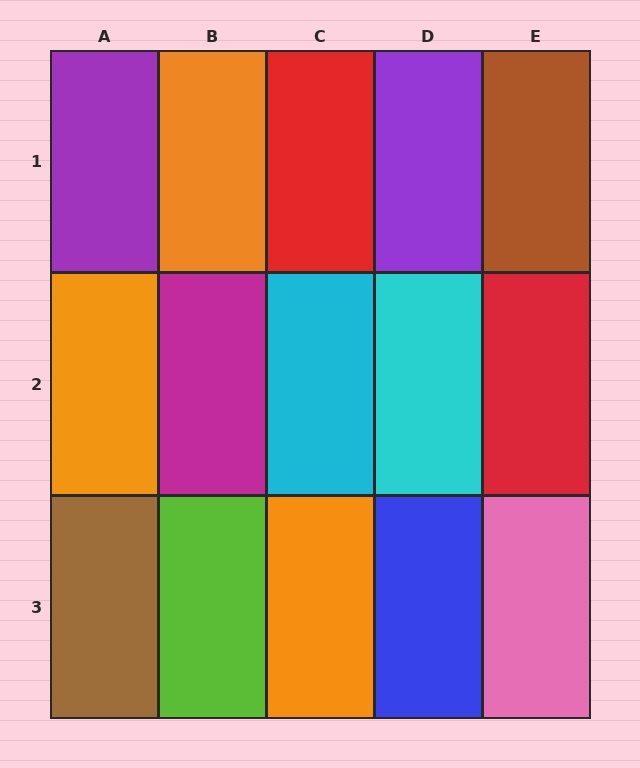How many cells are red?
2 cells are red.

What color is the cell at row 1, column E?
Brown.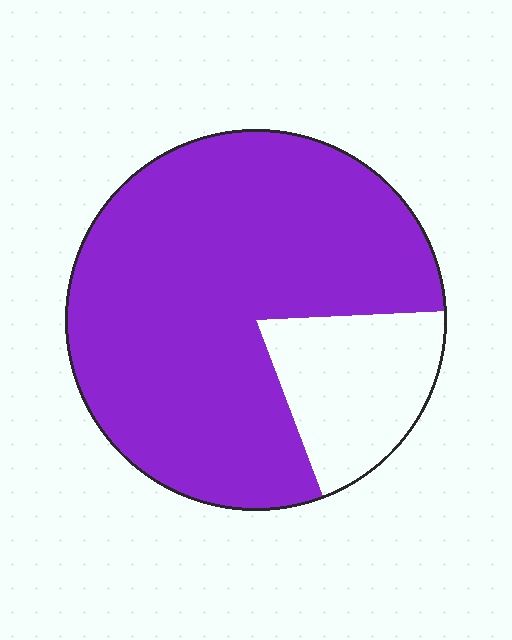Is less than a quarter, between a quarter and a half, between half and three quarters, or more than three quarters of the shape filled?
More than three quarters.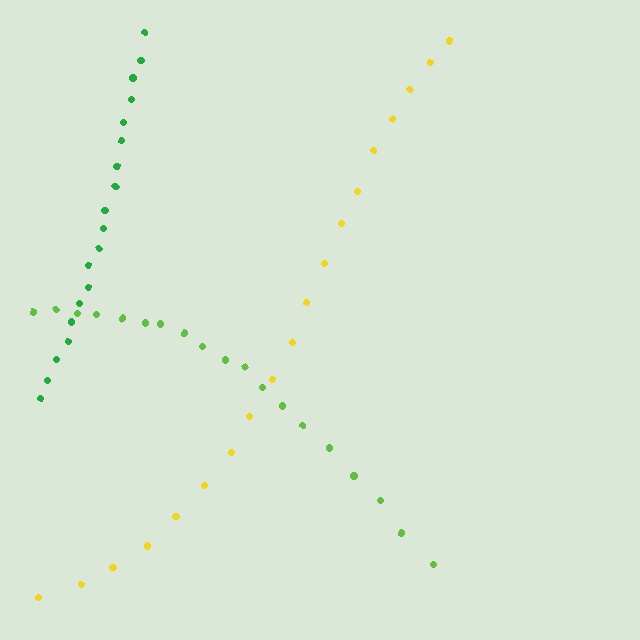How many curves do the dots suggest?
There are 3 distinct paths.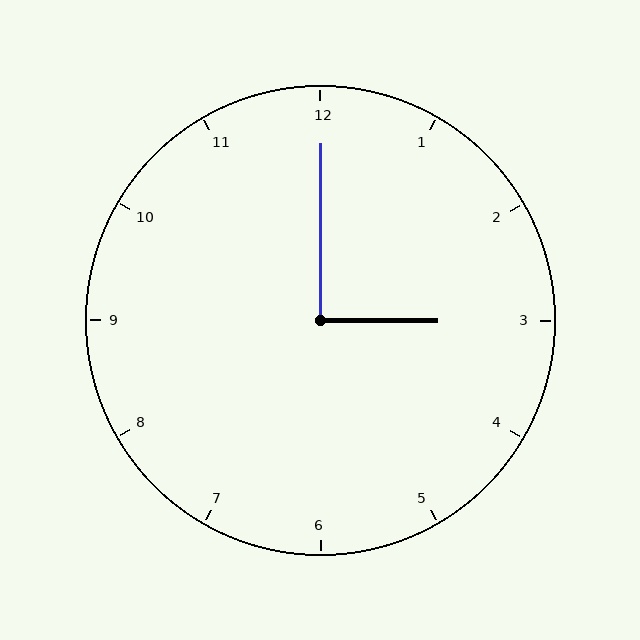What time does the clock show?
3:00.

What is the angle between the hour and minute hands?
Approximately 90 degrees.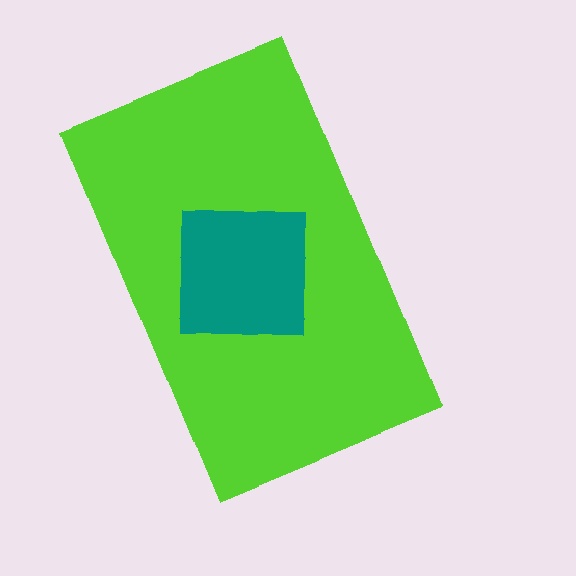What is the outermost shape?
The lime rectangle.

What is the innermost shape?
The teal square.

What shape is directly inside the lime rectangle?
The teal square.